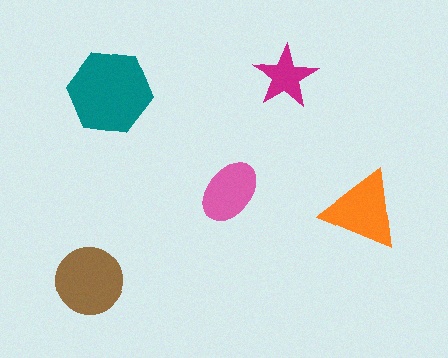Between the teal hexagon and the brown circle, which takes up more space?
The teal hexagon.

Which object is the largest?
The teal hexagon.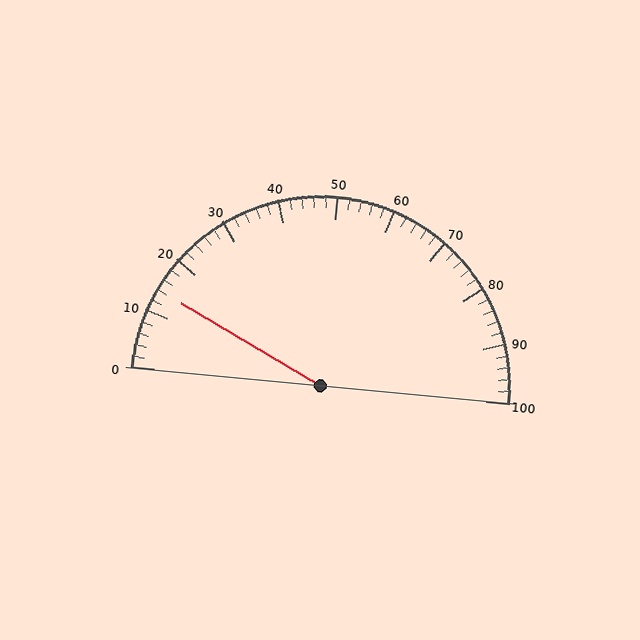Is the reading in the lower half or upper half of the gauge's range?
The reading is in the lower half of the range (0 to 100).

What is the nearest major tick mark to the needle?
The nearest major tick mark is 10.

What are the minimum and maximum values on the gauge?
The gauge ranges from 0 to 100.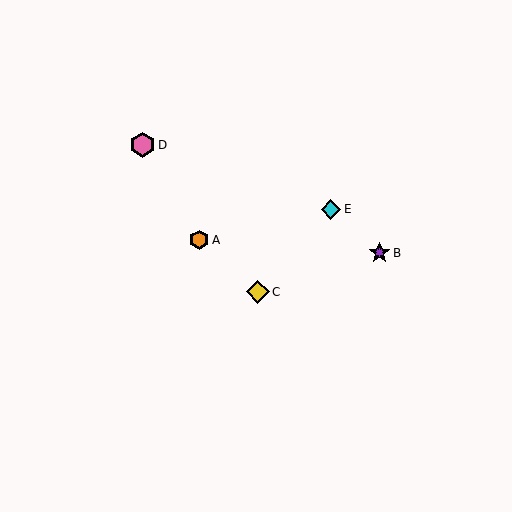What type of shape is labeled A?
Shape A is an orange hexagon.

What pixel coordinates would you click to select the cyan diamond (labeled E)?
Click at (331, 209) to select the cyan diamond E.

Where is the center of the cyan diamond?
The center of the cyan diamond is at (331, 209).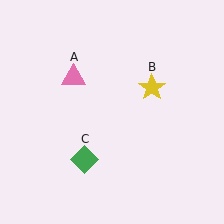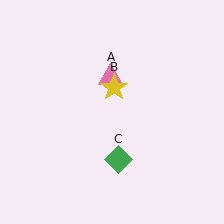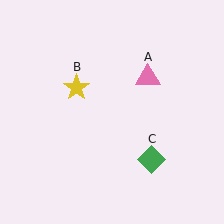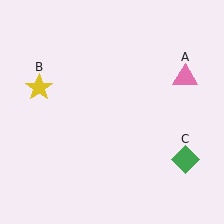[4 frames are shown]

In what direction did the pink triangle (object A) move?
The pink triangle (object A) moved right.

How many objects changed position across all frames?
3 objects changed position: pink triangle (object A), yellow star (object B), green diamond (object C).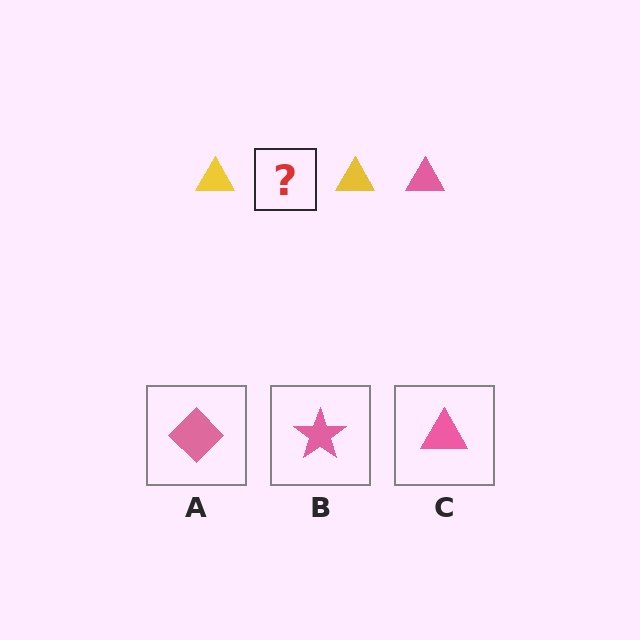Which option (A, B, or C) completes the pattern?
C.